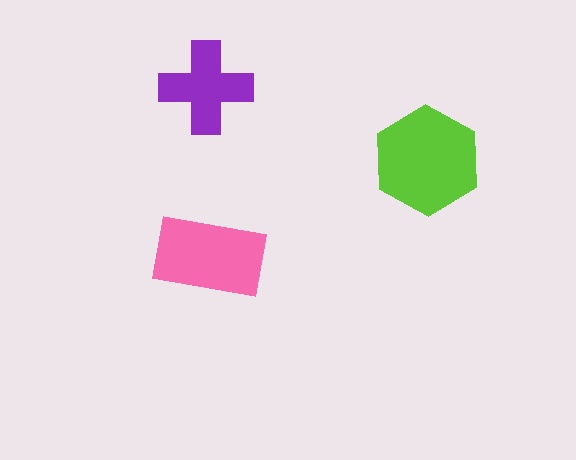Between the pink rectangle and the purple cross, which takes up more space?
The pink rectangle.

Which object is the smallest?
The purple cross.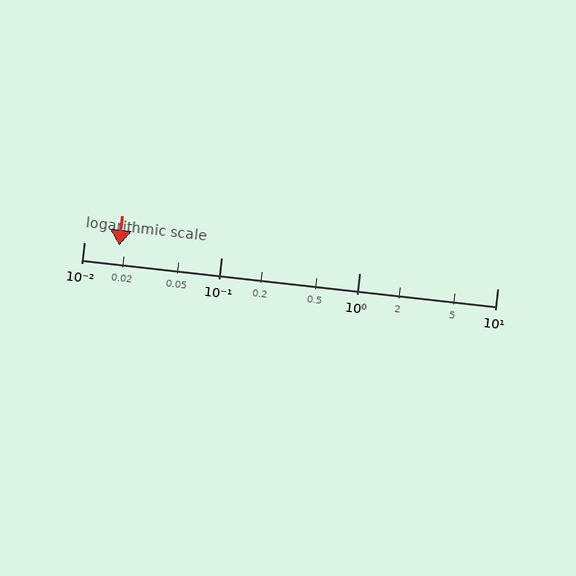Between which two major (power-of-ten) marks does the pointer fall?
The pointer is between 0.01 and 0.1.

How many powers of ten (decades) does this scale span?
The scale spans 3 decades, from 0.01 to 10.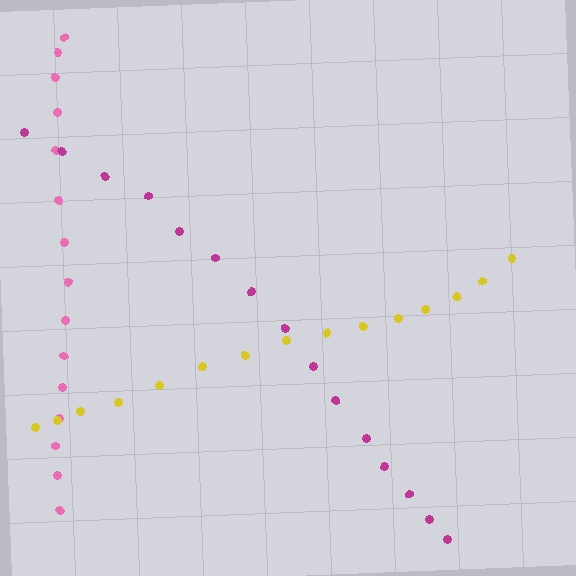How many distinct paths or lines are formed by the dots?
There are 3 distinct paths.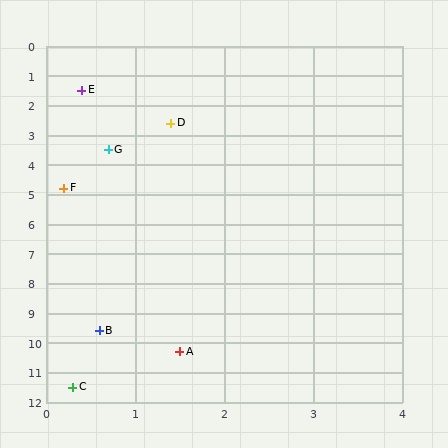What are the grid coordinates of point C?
Point C is at approximately (0.3, 11.5).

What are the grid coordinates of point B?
Point B is at approximately (0.6, 9.6).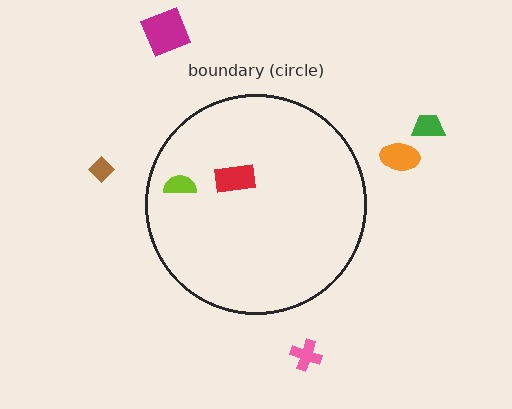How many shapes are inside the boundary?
2 inside, 5 outside.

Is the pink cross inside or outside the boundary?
Outside.